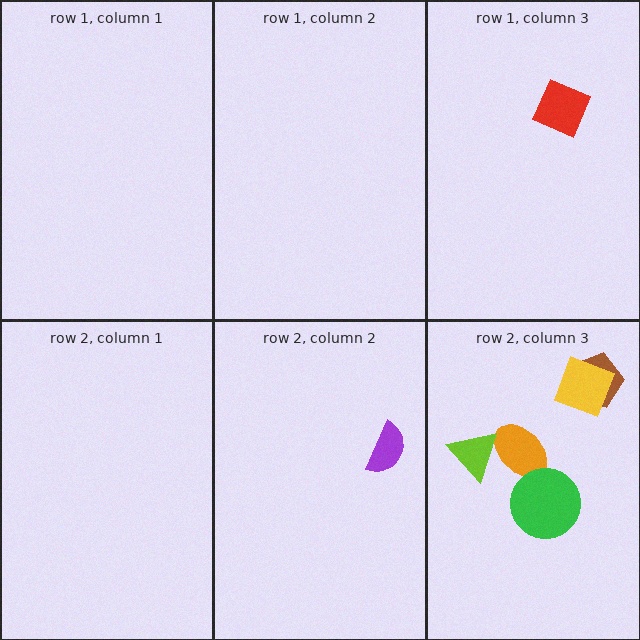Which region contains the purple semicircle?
The row 2, column 2 region.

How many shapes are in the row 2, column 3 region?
5.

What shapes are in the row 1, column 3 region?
The red diamond.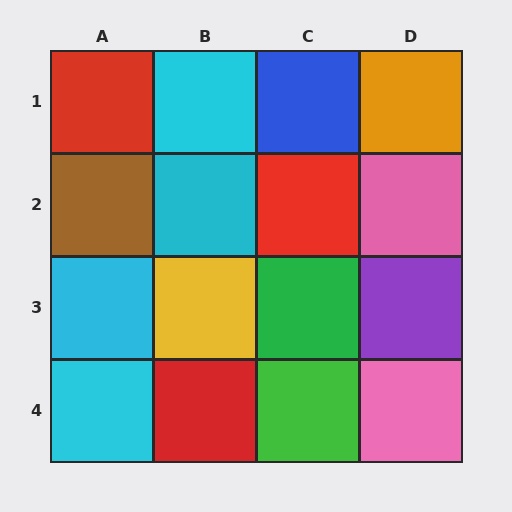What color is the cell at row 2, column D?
Pink.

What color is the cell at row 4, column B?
Red.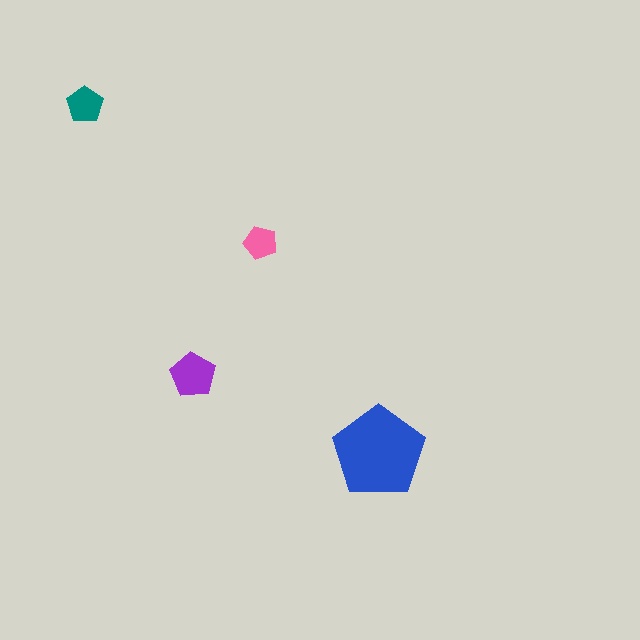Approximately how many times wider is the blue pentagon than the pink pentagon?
About 3 times wider.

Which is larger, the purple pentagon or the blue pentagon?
The blue one.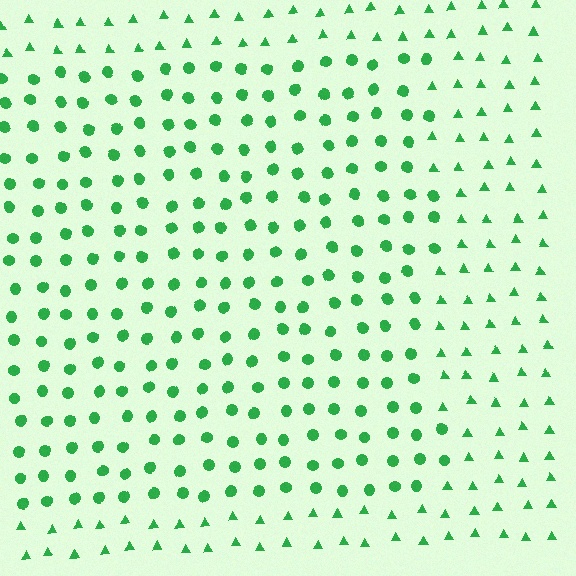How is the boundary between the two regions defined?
The boundary is defined by a change in element shape: circles inside vs. triangles outside. All elements share the same color and spacing.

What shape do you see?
I see a rectangle.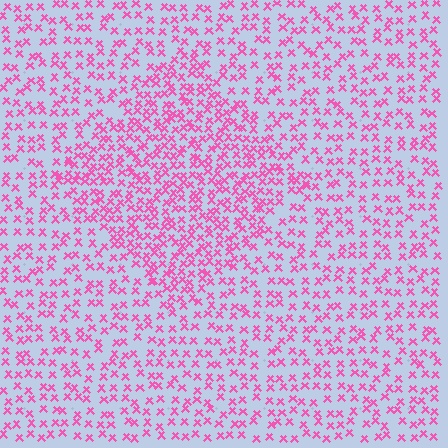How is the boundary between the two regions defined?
The boundary is defined by a change in element density (approximately 1.8x ratio). All elements are the same color, size, and shape.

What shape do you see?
I see a diamond.